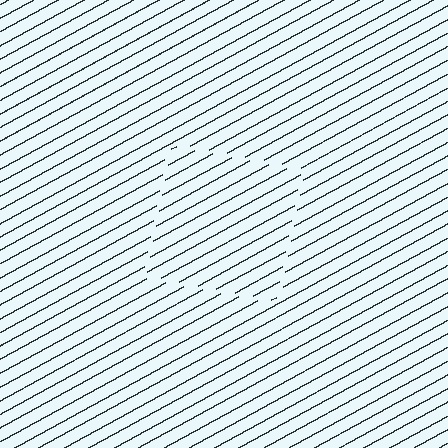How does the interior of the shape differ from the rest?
The interior of the shape contains the same grating, shifted by half a period — the contour is defined by the phase discontinuity where line-ends from the inner and outer gratings abut.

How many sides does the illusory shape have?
4 sides — the line-ends trace a square.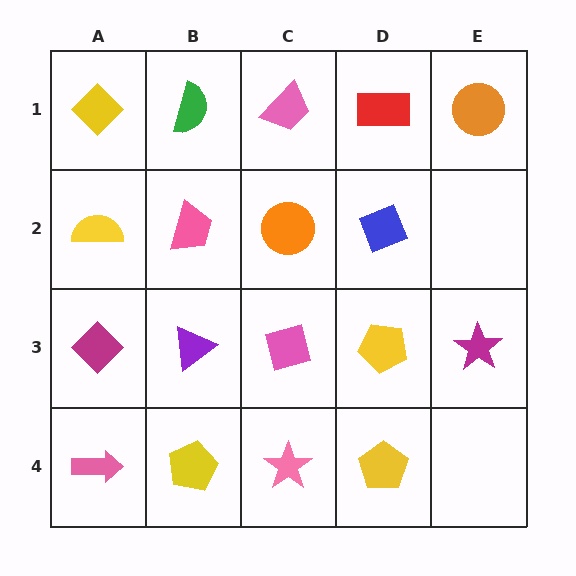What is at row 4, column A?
A pink arrow.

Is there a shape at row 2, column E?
No, that cell is empty.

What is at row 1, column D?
A red rectangle.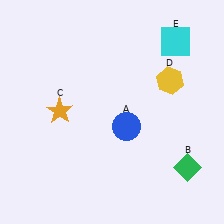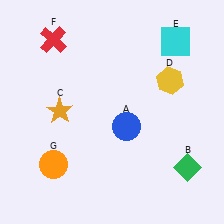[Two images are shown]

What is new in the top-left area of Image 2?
A red cross (F) was added in the top-left area of Image 2.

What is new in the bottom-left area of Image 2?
An orange circle (G) was added in the bottom-left area of Image 2.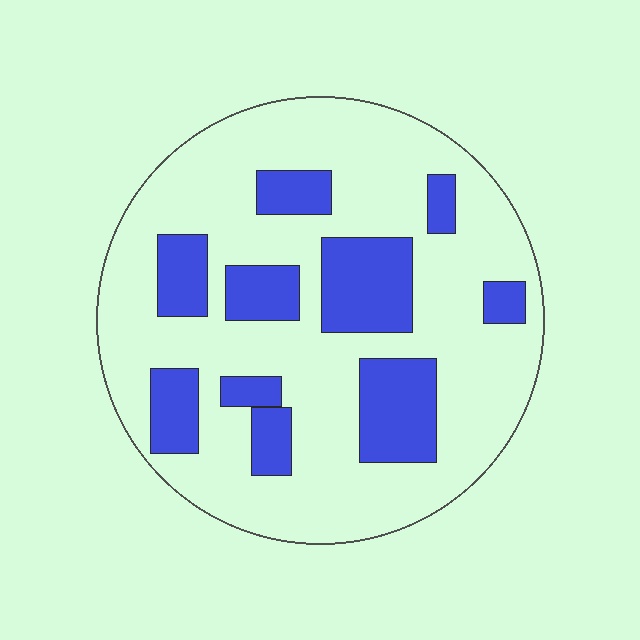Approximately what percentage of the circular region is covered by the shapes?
Approximately 25%.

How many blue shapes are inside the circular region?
10.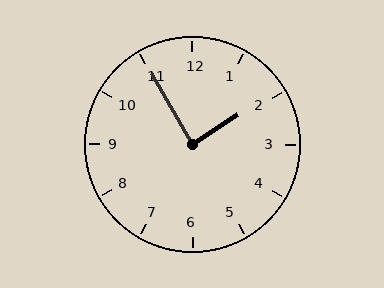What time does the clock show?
1:55.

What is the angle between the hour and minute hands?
Approximately 88 degrees.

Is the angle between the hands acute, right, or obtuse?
It is right.